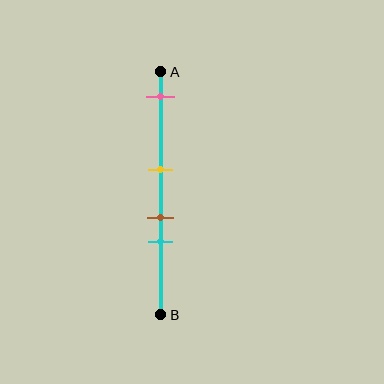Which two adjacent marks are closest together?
The brown and cyan marks are the closest adjacent pair.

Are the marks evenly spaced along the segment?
No, the marks are not evenly spaced.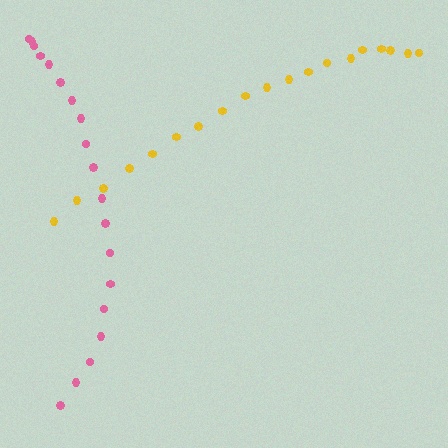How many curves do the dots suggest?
There are 2 distinct paths.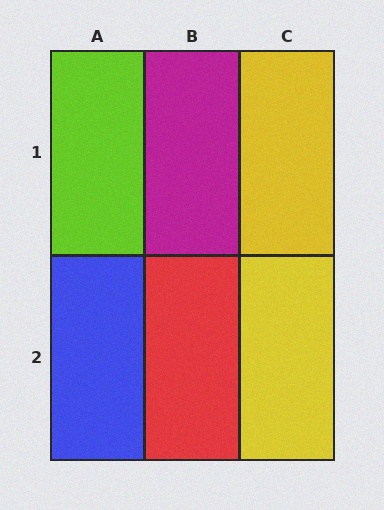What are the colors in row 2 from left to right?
Blue, red, yellow.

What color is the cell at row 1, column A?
Lime.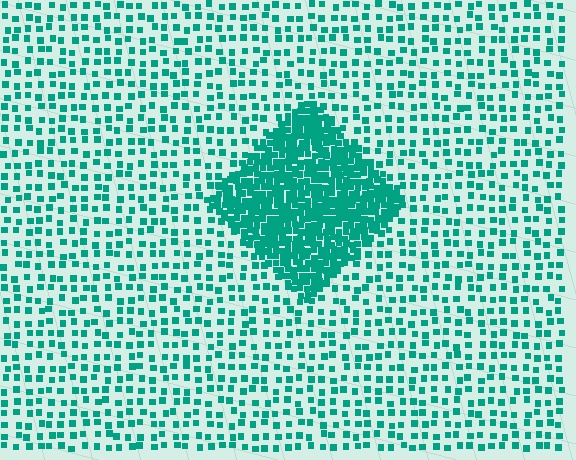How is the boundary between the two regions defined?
The boundary is defined by a change in element density (approximately 3.2x ratio). All elements are the same color, size, and shape.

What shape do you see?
I see a diamond.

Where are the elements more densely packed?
The elements are more densely packed inside the diamond boundary.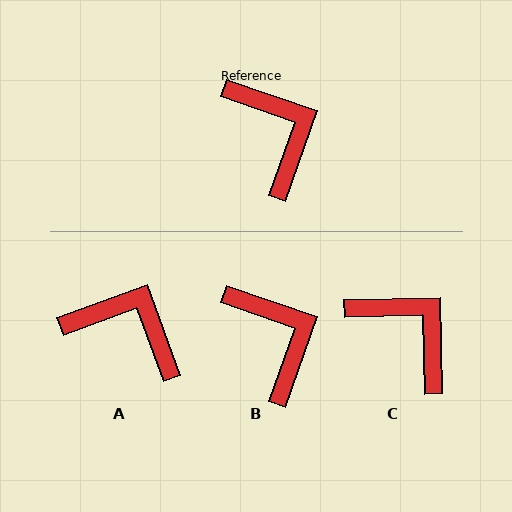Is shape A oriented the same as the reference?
No, it is off by about 39 degrees.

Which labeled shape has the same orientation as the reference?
B.